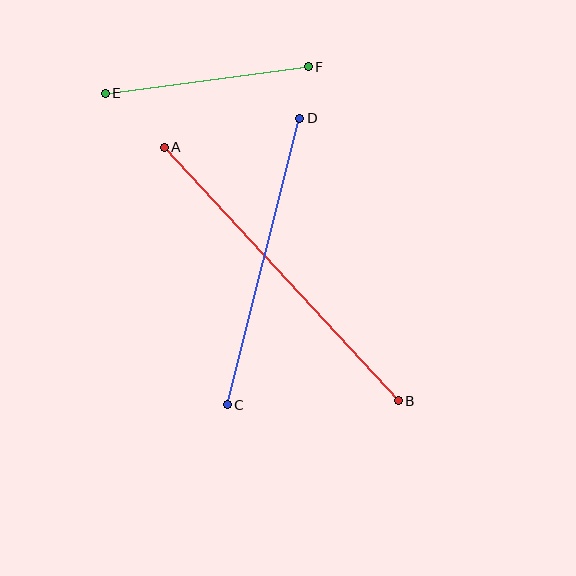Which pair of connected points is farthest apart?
Points A and B are farthest apart.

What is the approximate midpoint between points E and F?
The midpoint is at approximately (207, 80) pixels.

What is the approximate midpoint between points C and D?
The midpoint is at approximately (263, 261) pixels.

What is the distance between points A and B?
The distance is approximately 345 pixels.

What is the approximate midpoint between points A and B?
The midpoint is at approximately (281, 274) pixels.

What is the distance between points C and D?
The distance is approximately 296 pixels.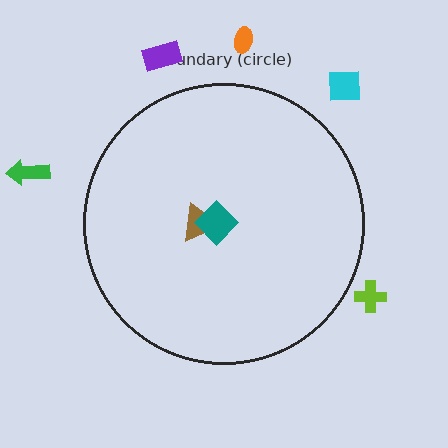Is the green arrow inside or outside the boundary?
Outside.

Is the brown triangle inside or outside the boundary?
Inside.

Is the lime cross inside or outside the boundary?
Outside.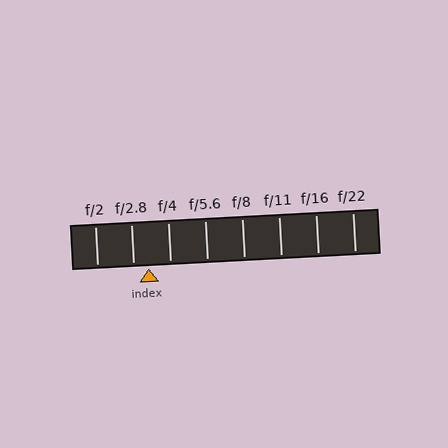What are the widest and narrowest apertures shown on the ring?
The widest aperture shown is f/2 and the narrowest is f/22.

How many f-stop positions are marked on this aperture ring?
There are 8 f-stop positions marked.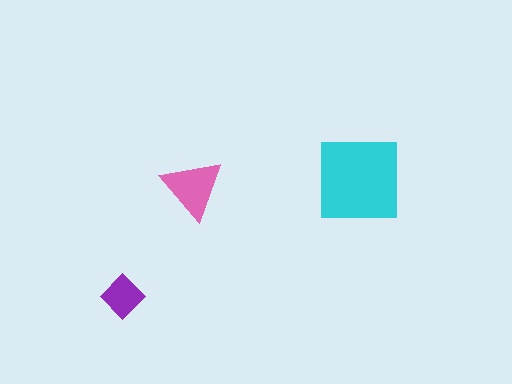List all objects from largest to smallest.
The cyan square, the pink triangle, the purple diamond.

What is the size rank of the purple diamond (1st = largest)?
3rd.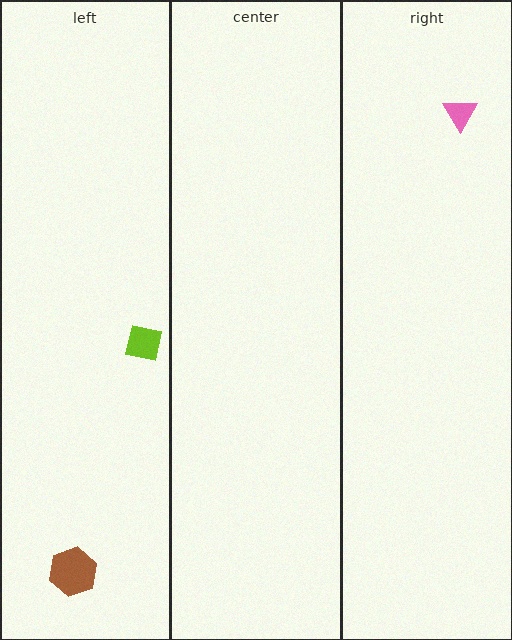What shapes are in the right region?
The pink triangle.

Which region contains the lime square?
The left region.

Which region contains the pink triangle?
The right region.